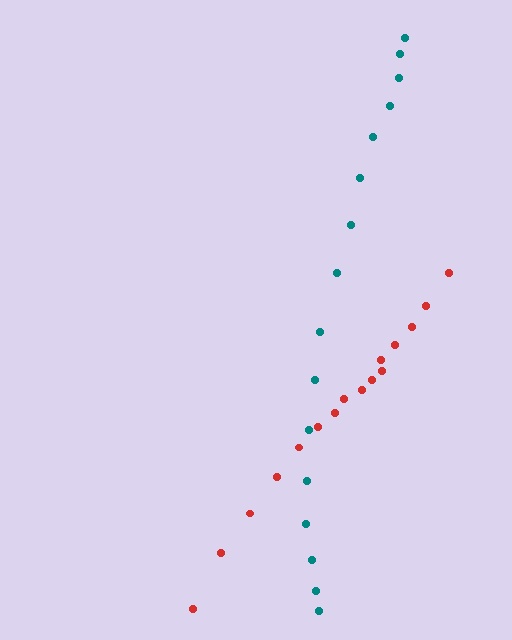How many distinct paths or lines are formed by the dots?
There are 2 distinct paths.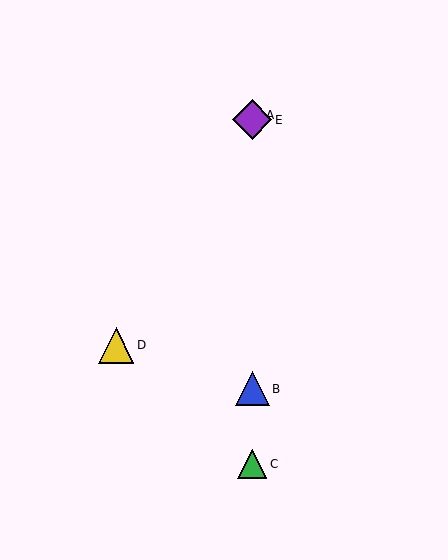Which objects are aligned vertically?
Objects A, B, C, E are aligned vertically.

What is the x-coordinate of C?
Object C is at x≈252.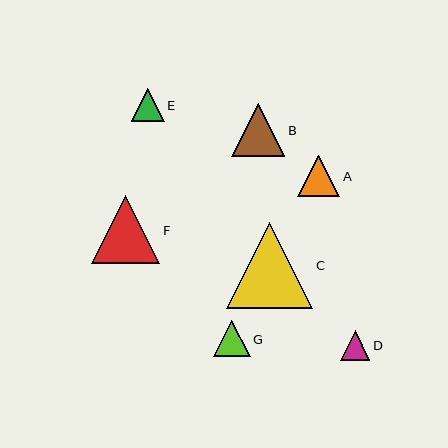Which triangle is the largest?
Triangle C is the largest with a size of approximately 86 pixels.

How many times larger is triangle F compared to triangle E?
Triangle F is approximately 2.1 times the size of triangle E.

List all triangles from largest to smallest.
From largest to smallest: C, F, B, A, G, E, D.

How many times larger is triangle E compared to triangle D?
Triangle E is approximately 1.1 times the size of triangle D.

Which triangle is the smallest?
Triangle D is the smallest with a size of approximately 29 pixels.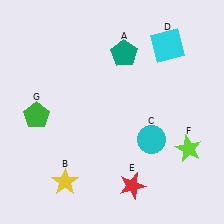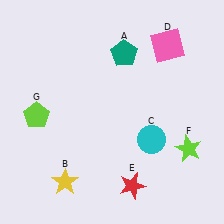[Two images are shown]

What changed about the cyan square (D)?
In Image 1, D is cyan. In Image 2, it changed to pink.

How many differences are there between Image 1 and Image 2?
There are 2 differences between the two images.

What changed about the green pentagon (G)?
In Image 1, G is green. In Image 2, it changed to lime.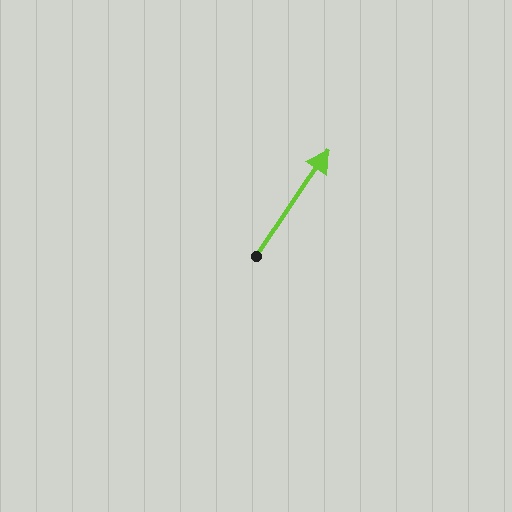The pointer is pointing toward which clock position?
Roughly 1 o'clock.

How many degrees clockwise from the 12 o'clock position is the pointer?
Approximately 34 degrees.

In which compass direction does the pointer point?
Northeast.